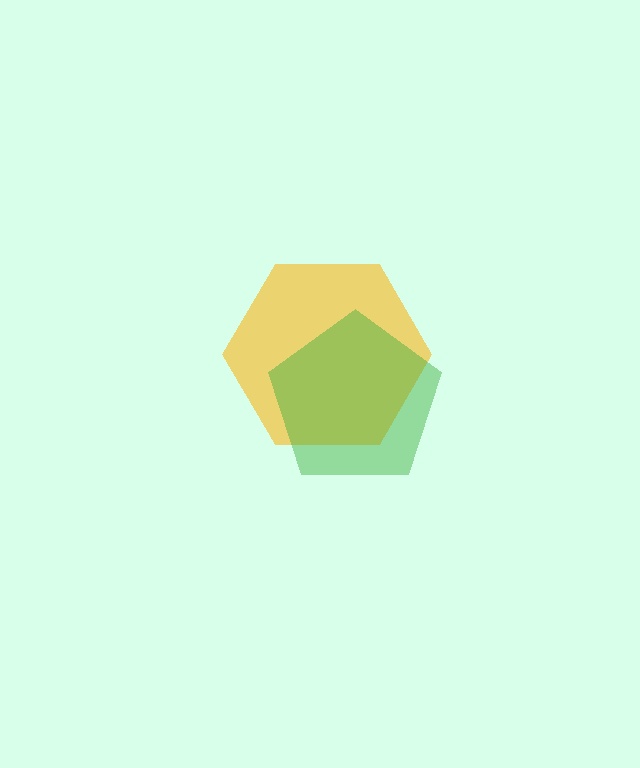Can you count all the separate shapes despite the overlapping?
Yes, there are 2 separate shapes.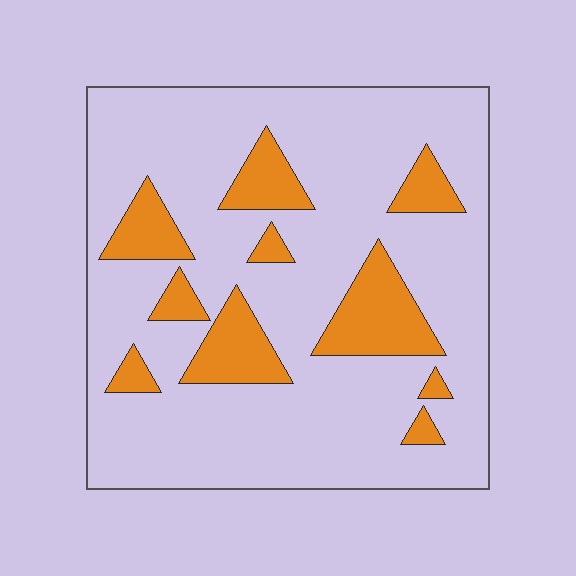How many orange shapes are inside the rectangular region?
10.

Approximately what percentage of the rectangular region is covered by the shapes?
Approximately 20%.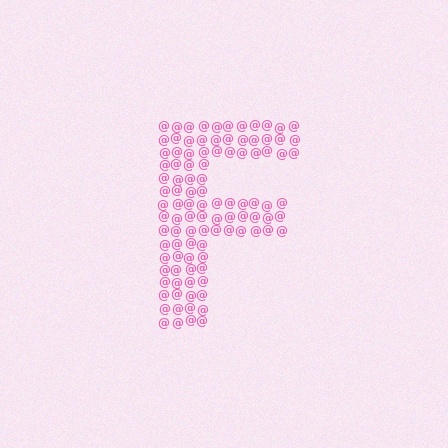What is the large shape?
The large shape is the letter F.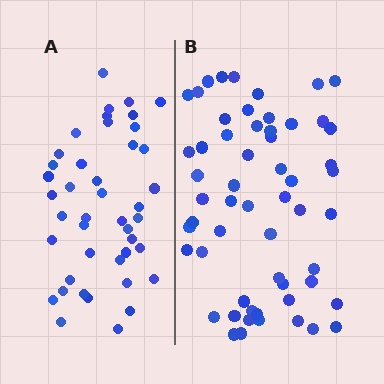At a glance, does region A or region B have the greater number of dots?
Region B (the right region) has more dots.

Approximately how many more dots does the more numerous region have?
Region B has approximately 15 more dots than region A.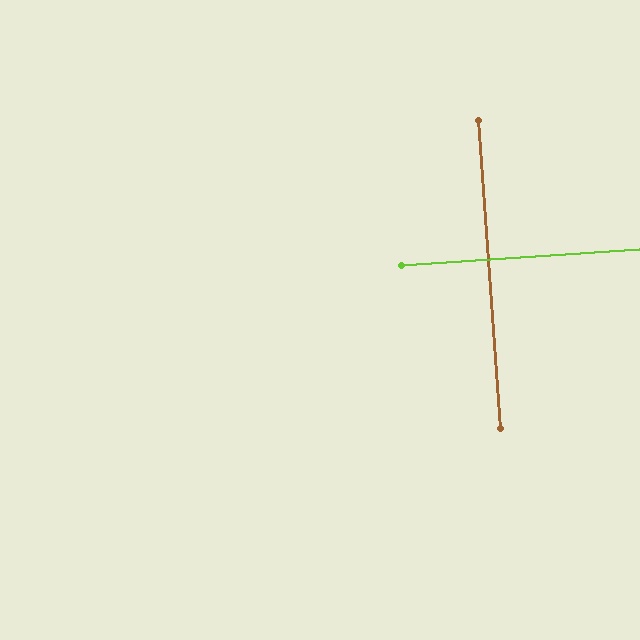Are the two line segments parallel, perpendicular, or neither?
Perpendicular — they meet at approximately 90°.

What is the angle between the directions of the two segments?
Approximately 90 degrees.